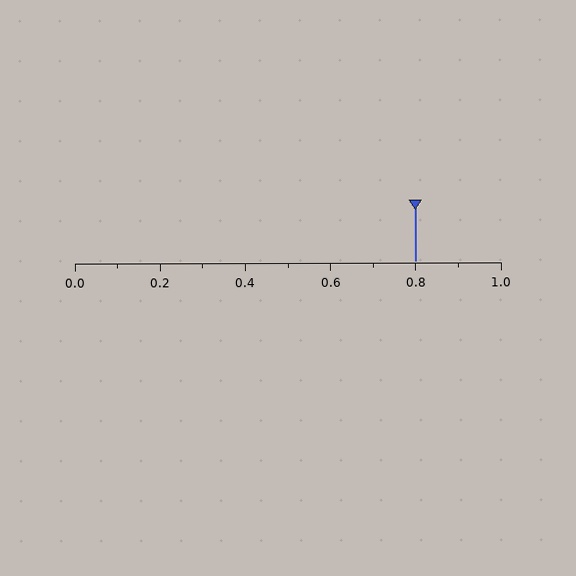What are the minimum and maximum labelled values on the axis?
The axis runs from 0.0 to 1.0.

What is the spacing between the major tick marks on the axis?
The major ticks are spaced 0.2 apart.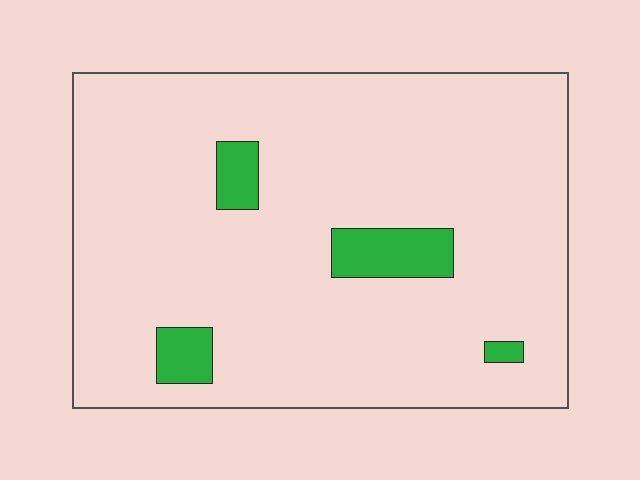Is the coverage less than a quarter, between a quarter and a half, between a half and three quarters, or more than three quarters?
Less than a quarter.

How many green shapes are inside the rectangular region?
4.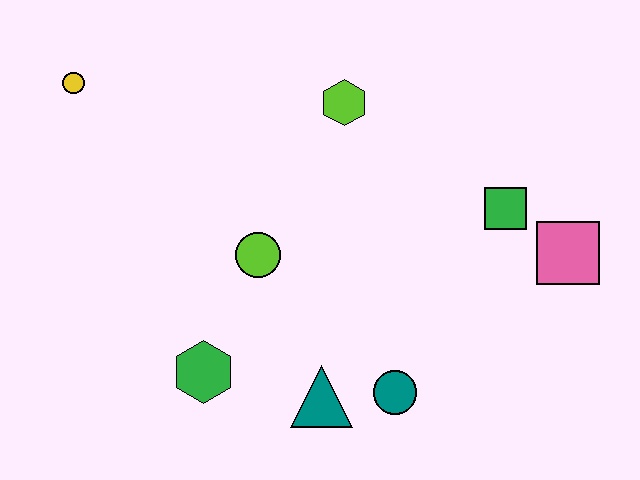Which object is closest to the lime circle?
The green hexagon is closest to the lime circle.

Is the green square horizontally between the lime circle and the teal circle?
No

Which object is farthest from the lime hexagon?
The green hexagon is farthest from the lime hexagon.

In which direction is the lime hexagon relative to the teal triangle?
The lime hexagon is above the teal triangle.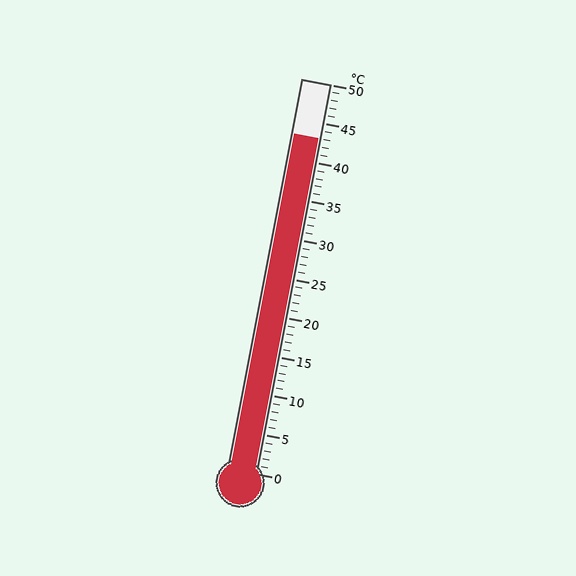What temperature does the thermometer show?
The thermometer shows approximately 43°C.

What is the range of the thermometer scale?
The thermometer scale ranges from 0°C to 50°C.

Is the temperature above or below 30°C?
The temperature is above 30°C.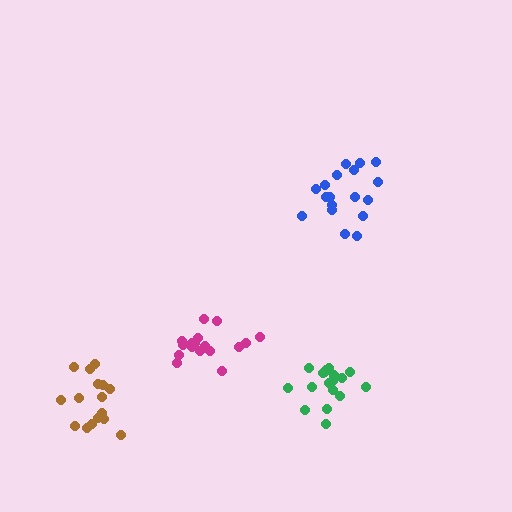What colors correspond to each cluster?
The clusters are colored: blue, magenta, green, brown.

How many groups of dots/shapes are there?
There are 4 groups.